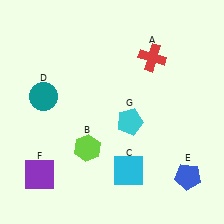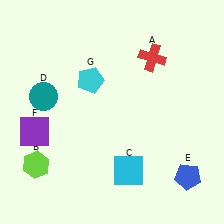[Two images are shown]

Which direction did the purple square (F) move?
The purple square (F) moved up.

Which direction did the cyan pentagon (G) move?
The cyan pentagon (G) moved up.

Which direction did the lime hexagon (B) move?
The lime hexagon (B) moved left.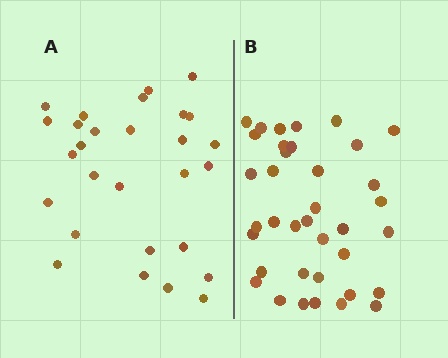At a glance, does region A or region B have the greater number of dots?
Region B (the right region) has more dots.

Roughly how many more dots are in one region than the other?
Region B has roughly 8 or so more dots than region A.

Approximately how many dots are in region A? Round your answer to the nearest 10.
About 30 dots. (The exact count is 28, which rounds to 30.)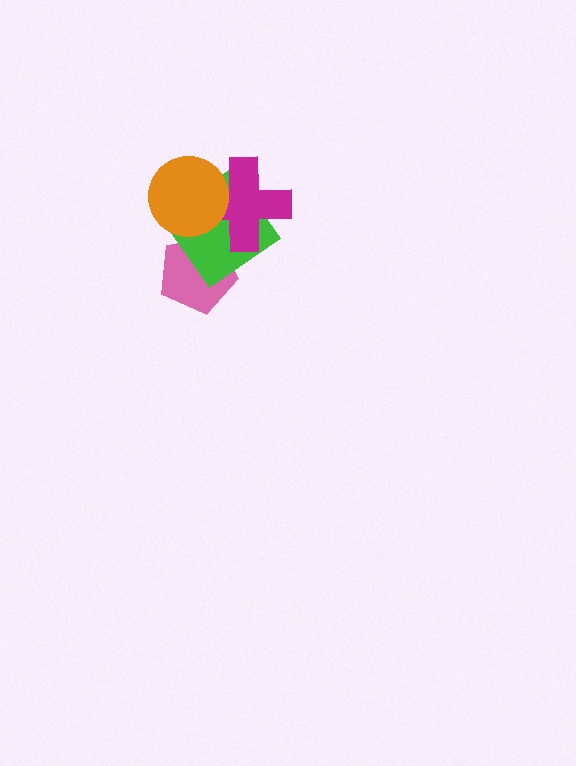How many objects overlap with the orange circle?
2 objects overlap with the orange circle.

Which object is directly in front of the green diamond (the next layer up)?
The magenta cross is directly in front of the green diamond.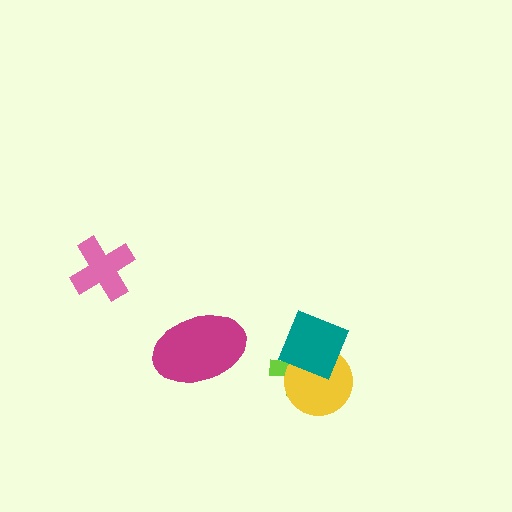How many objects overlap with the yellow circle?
2 objects overlap with the yellow circle.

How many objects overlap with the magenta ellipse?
0 objects overlap with the magenta ellipse.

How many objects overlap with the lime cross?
2 objects overlap with the lime cross.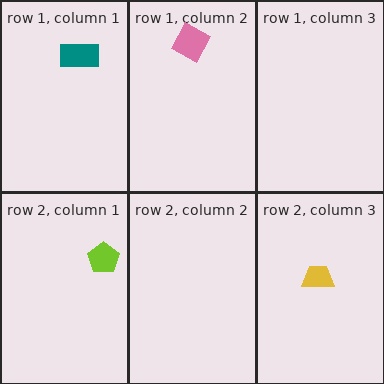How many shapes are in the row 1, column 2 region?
1.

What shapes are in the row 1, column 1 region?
The teal rectangle.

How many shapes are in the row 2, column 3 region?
1.